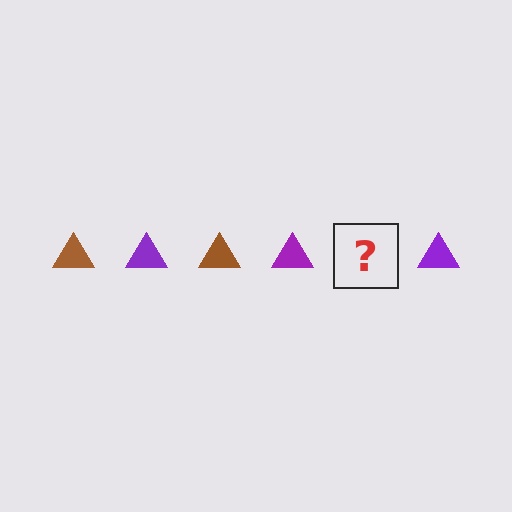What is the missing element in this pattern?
The missing element is a brown triangle.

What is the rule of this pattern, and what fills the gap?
The rule is that the pattern cycles through brown, purple triangles. The gap should be filled with a brown triangle.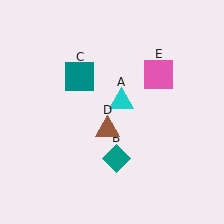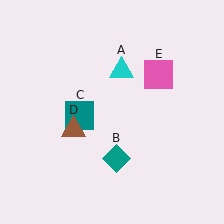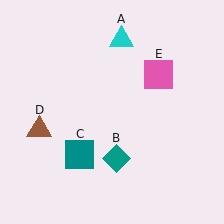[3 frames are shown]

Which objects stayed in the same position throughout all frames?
Teal diamond (object B) and pink square (object E) remained stationary.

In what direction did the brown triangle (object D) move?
The brown triangle (object D) moved left.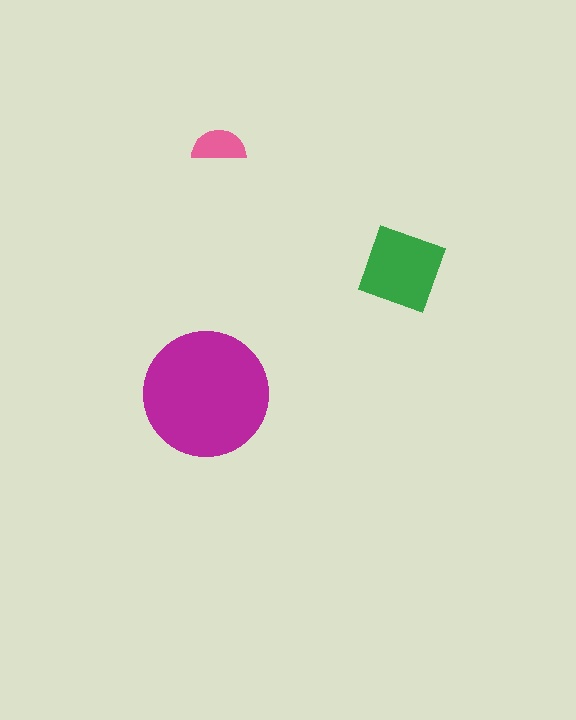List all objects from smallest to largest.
The pink semicircle, the green diamond, the magenta circle.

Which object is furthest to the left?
The magenta circle is leftmost.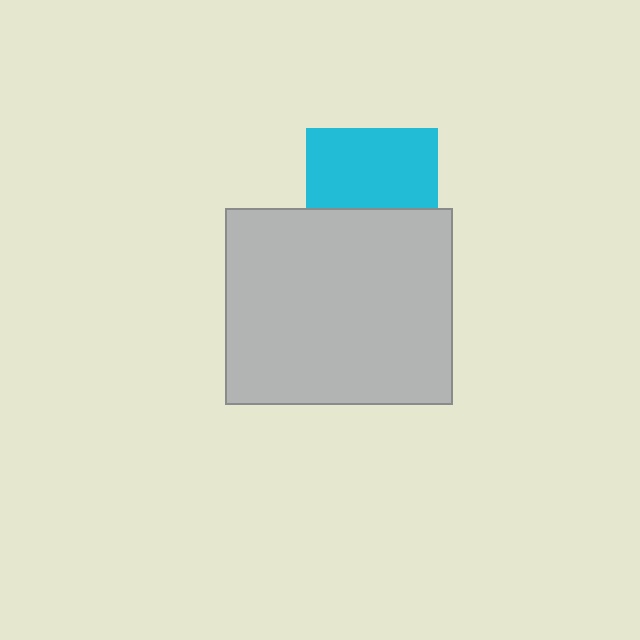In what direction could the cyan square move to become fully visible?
The cyan square could move up. That would shift it out from behind the light gray rectangle entirely.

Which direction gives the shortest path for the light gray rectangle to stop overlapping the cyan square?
Moving down gives the shortest separation.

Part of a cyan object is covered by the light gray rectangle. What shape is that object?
It is a square.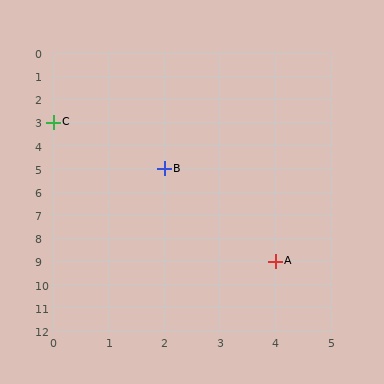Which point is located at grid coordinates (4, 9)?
Point A is at (4, 9).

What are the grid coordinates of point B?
Point B is at grid coordinates (2, 5).